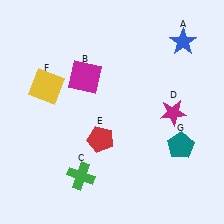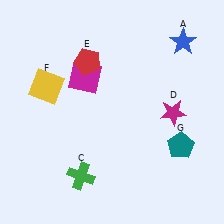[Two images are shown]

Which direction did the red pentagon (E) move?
The red pentagon (E) moved up.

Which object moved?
The red pentagon (E) moved up.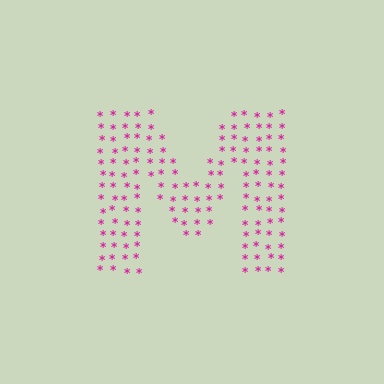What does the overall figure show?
The overall figure shows the letter M.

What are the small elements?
The small elements are asterisks.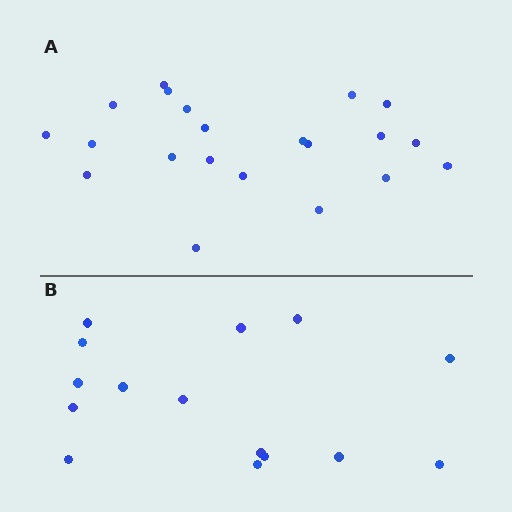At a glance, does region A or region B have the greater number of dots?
Region A (the top region) has more dots.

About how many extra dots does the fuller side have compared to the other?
Region A has about 6 more dots than region B.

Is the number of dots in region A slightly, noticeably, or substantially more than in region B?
Region A has noticeably more, but not dramatically so. The ratio is roughly 1.4 to 1.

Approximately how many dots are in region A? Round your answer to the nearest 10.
About 20 dots. (The exact count is 21, which rounds to 20.)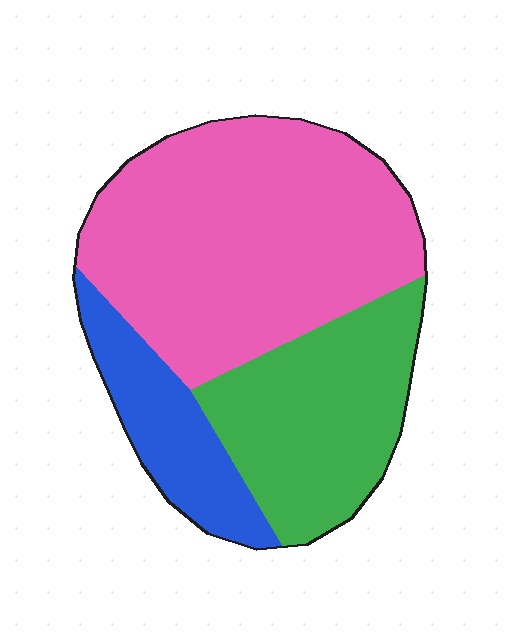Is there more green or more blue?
Green.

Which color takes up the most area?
Pink, at roughly 55%.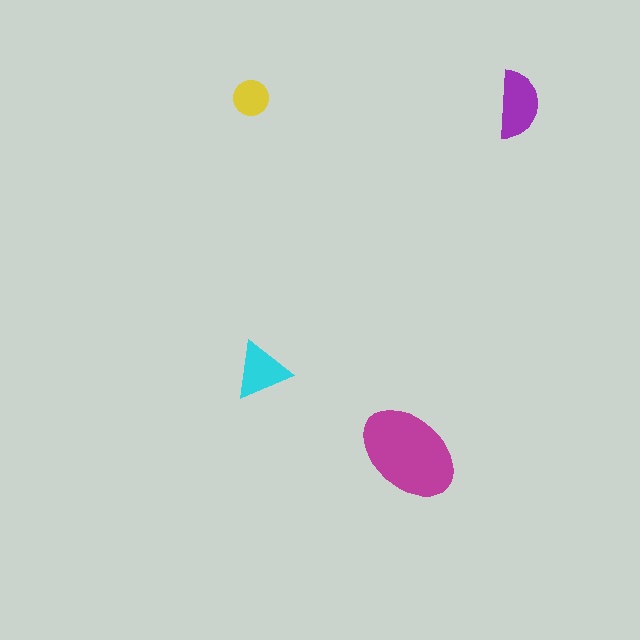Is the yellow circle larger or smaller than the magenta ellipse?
Smaller.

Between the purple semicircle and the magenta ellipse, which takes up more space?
The magenta ellipse.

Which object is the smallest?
The yellow circle.